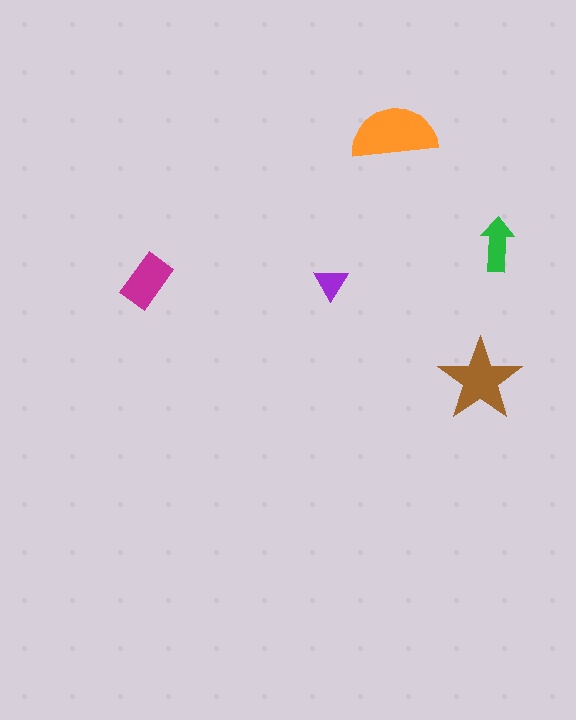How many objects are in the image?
There are 5 objects in the image.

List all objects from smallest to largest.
The purple triangle, the green arrow, the magenta rectangle, the brown star, the orange semicircle.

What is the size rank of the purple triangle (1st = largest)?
5th.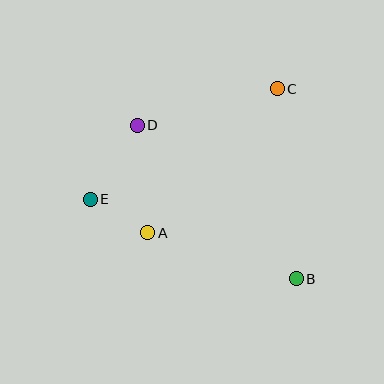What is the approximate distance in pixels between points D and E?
The distance between D and E is approximately 88 pixels.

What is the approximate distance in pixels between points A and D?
The distance between A and D is approximately 108 pixels.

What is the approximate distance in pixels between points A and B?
The distance between A and B is approximately 155 pixels.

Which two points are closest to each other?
Points A and E are closest to each other.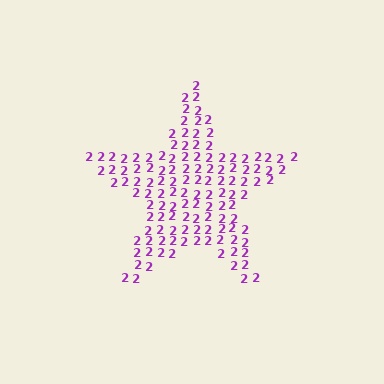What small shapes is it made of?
It is made of small digit 2's.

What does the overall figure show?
The overall figure shows a star.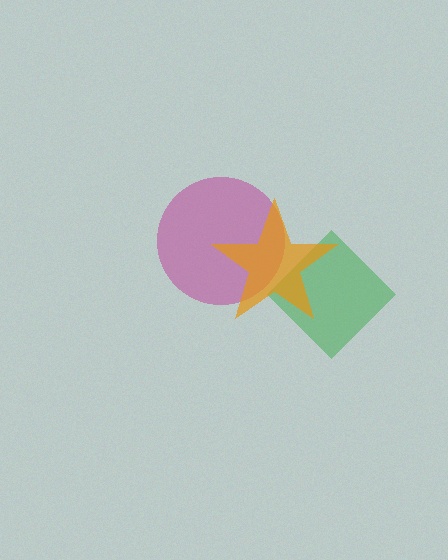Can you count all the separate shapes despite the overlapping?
Yes, there are 3 separate shapes.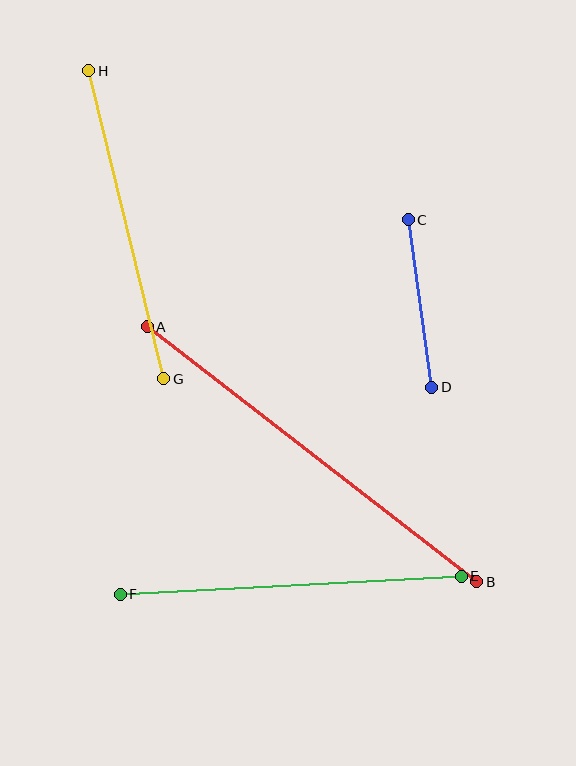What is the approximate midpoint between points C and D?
The midpoint is at approximately (420, 303) pixels.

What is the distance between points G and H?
The distance is approximately 317 pixels.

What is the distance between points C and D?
The distance is approximately 169 pixels.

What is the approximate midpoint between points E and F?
The midpoint is at approximately (291, 585) pixels.